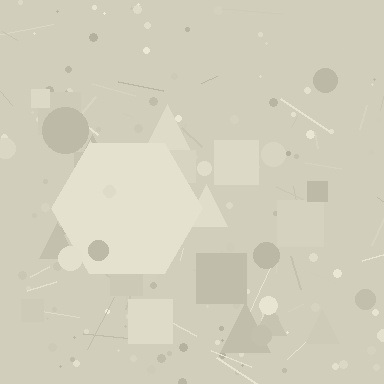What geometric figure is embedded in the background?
A hexagon is embedded in the background.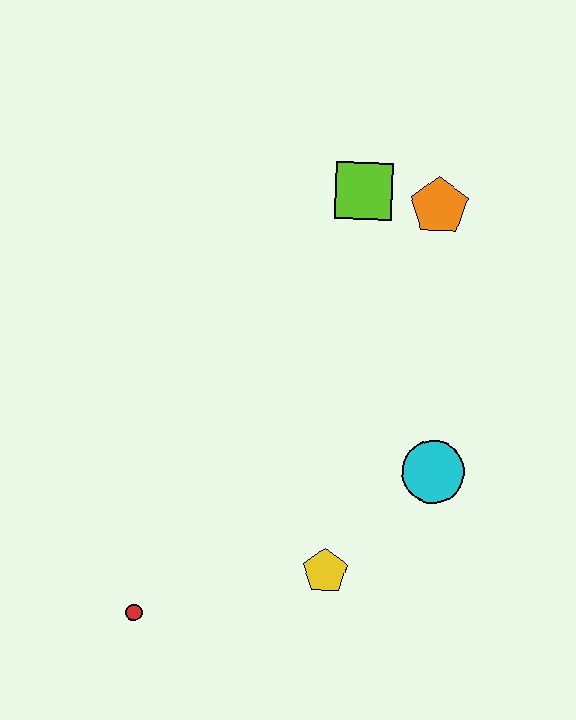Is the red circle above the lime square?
No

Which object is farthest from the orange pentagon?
The red circle is farthest from the orange pentagon.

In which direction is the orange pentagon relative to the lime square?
The orange pentagon is to the right of the lime square.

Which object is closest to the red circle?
The yellow pentagon is closest to the red circle.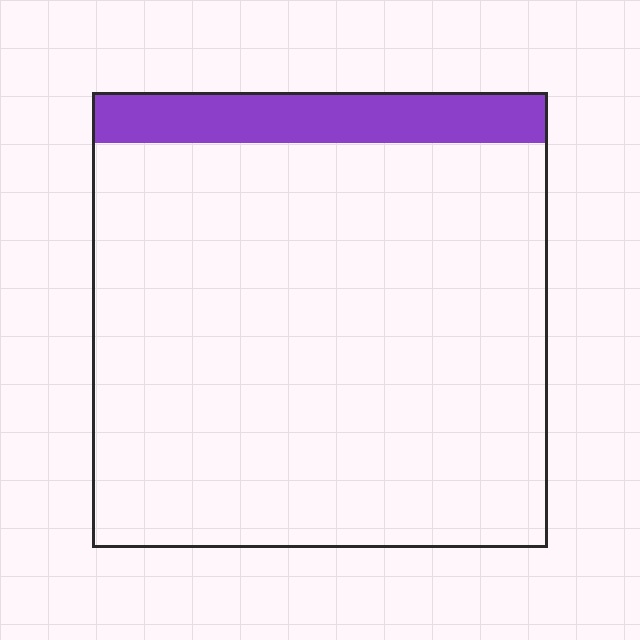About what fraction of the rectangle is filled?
About one tenth (1/10).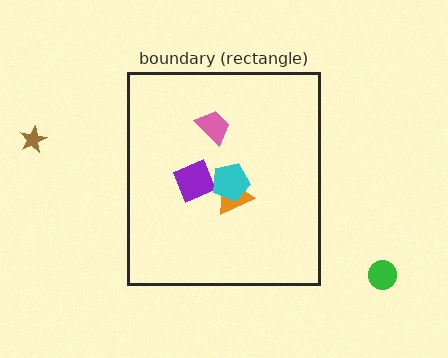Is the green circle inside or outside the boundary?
Outside.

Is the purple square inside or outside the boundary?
Inside.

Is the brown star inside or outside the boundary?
Outside.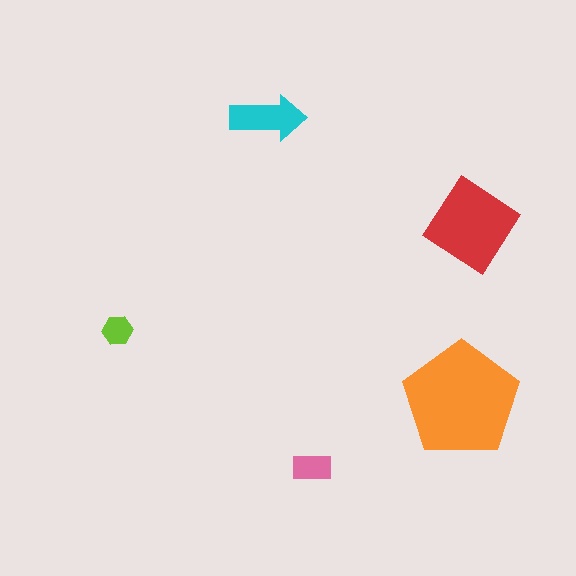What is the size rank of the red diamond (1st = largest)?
2nd.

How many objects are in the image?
There are 5 objects in the image.